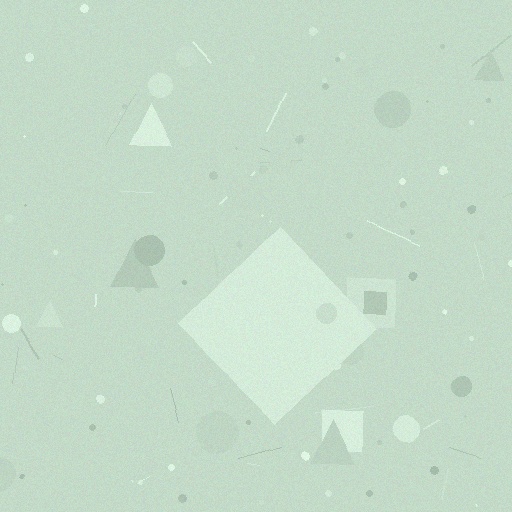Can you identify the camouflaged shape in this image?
The camouflaged shape is a diamond.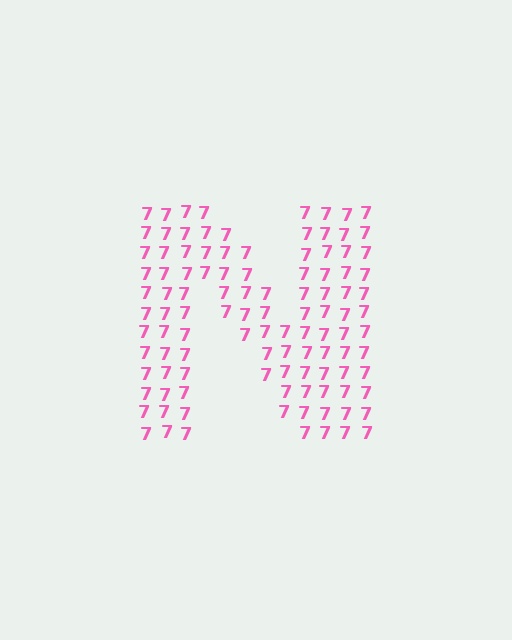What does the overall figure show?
The overall figure shows the letter N.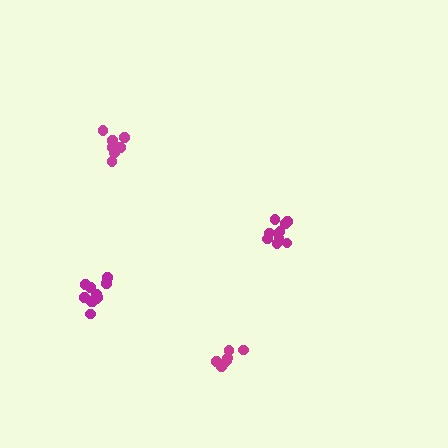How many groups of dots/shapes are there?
There are 4 groups.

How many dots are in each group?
Group 1: 10 dots, Group 2: 9 dots, Group 3: 11 dots, Group 4: 7 dots (37 total).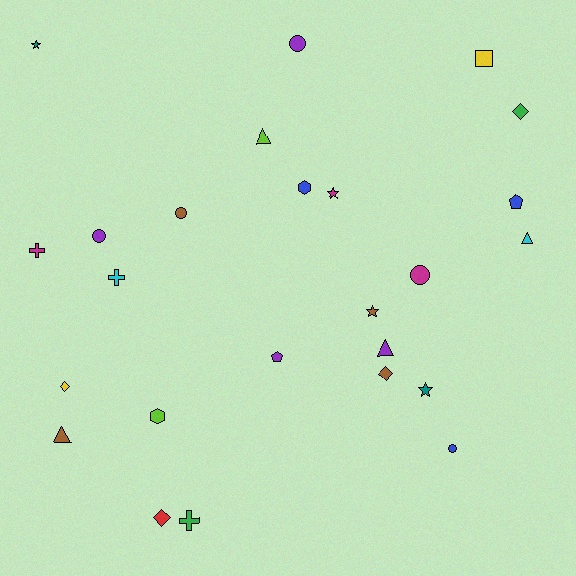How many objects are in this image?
There are 25 objects.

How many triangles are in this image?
There are 4 triangles.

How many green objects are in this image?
There are 2 green objects.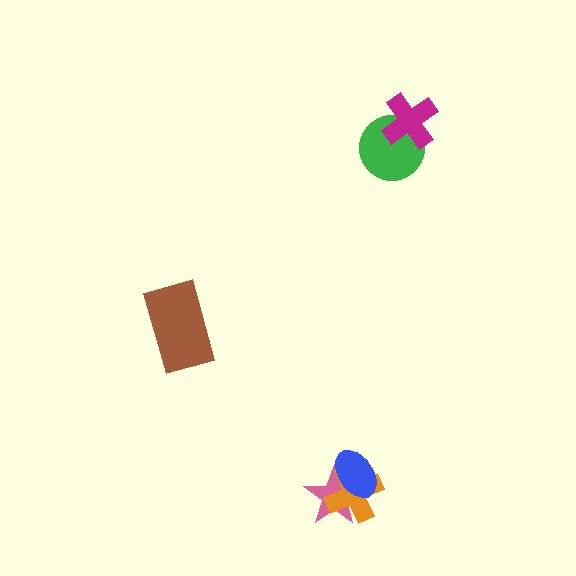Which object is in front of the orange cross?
The blue ellipse is in front of the orange cross.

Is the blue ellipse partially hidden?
No, no other shape covers it.